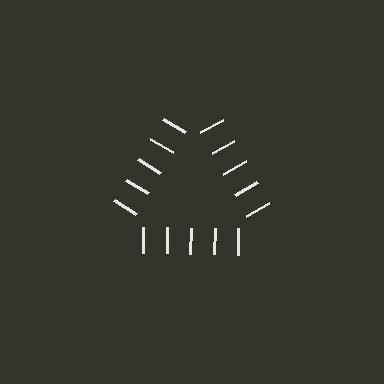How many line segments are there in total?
15 — 5 along each of the 3 edges.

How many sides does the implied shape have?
3 sides — the line-ends trace a triangle.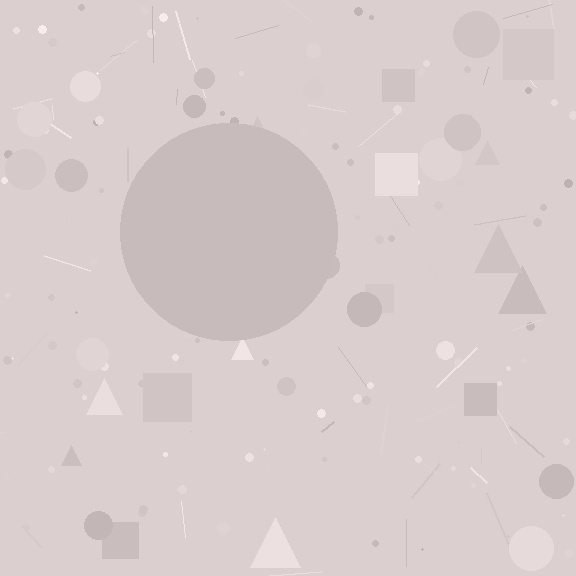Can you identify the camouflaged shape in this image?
The camouflaged shape is a circle.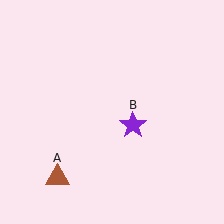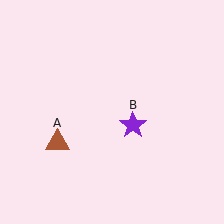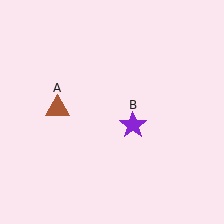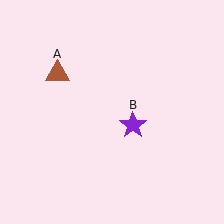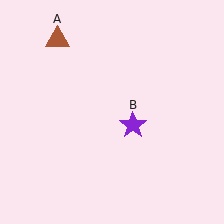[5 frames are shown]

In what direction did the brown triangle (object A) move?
The brown triangle (object A) moved up.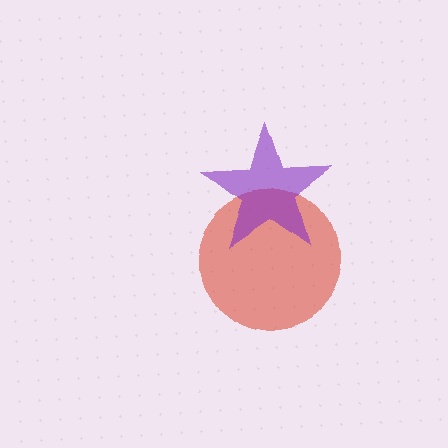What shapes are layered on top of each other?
The layered shapes are: a red circle, a purple star.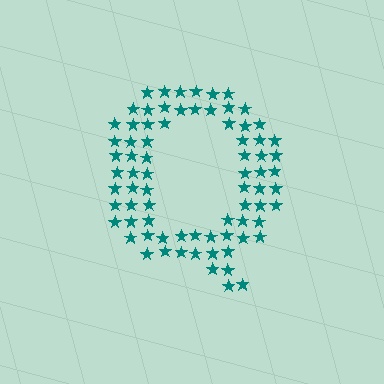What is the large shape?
The large shape is the letter Q.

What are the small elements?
The small elements are stars.